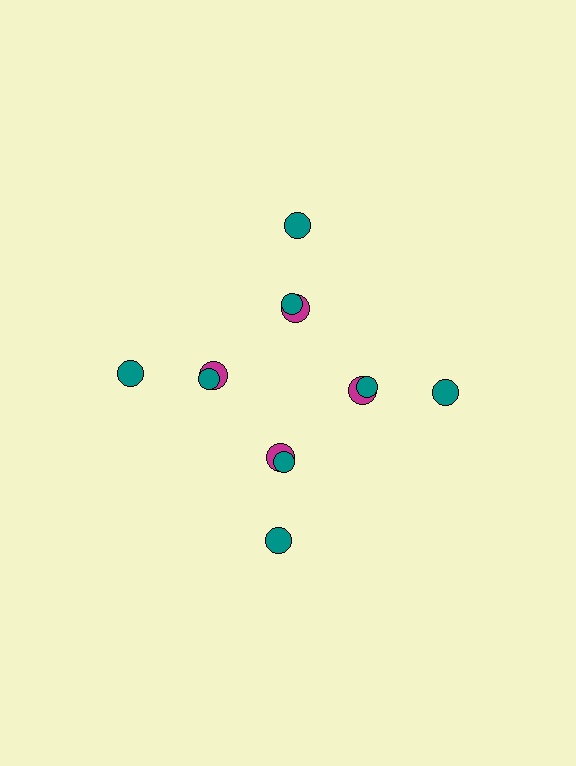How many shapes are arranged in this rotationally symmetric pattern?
There are 12 shapes, arranged in 4 groups of 3.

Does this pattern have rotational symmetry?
Yes, this pattern has 4-fold rotational symmetry. It looks the same after rotating 90 degrees around the center.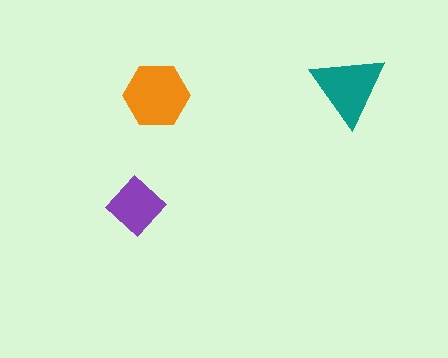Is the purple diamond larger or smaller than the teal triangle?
Smaller.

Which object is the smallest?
The purple diamond.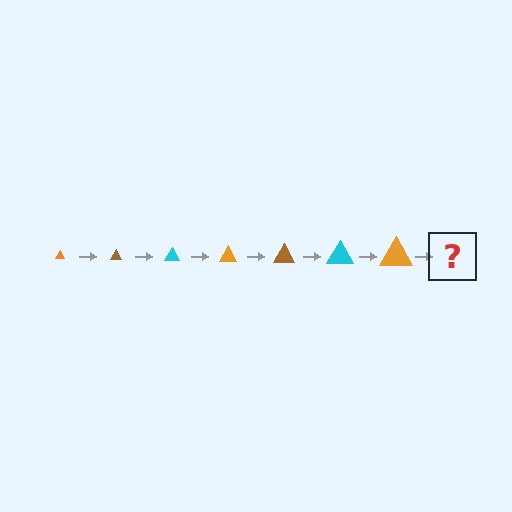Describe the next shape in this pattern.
It should be a brown triangle, larger than the previous one.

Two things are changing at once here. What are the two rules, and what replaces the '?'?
The two rules are that the triangle grows larger each step and the color cycles through orange, brown, and cyan. The '?' should be a brown triangle, larger than the previous one.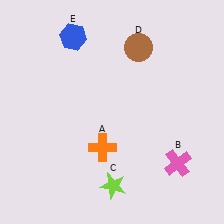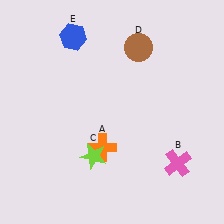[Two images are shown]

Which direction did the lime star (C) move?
The lime star (C) moved up.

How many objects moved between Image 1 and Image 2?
1 object moved between the two images.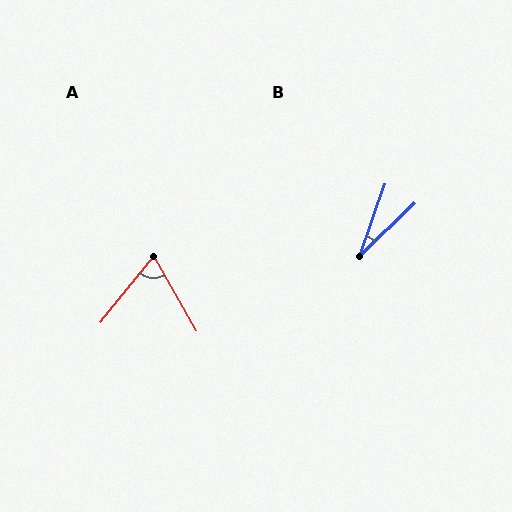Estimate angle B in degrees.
Approximately 27 degrees.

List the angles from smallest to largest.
B (27°), A (69°).